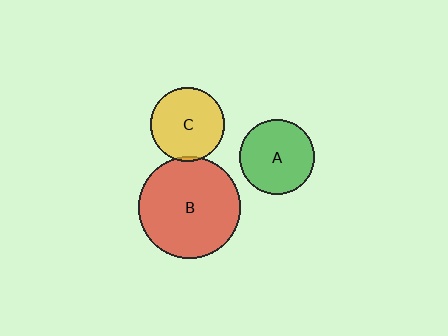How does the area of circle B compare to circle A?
Approximately 1.9 times.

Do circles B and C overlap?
Yes.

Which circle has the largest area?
Circle B (red).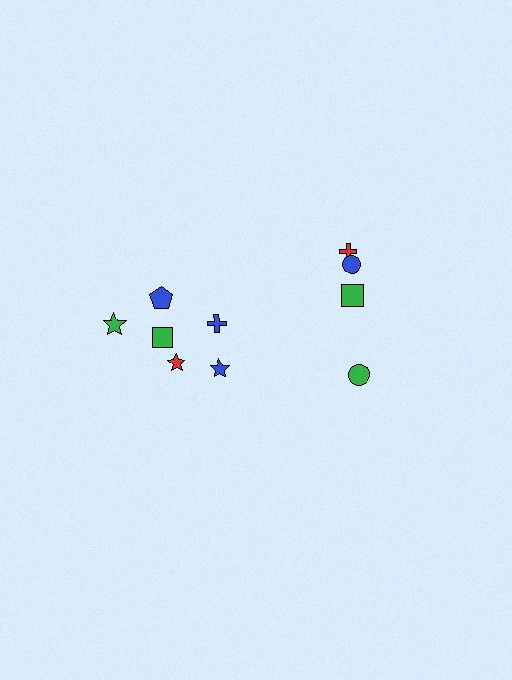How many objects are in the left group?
There are 6 objects.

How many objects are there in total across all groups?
There are 10 objects.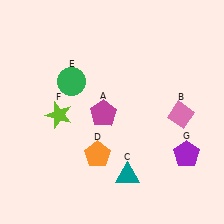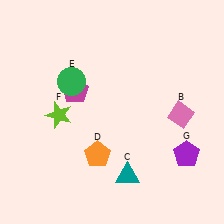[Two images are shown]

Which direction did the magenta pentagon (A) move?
The magenta pentagon (A) moved left.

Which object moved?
The magenta pentagon (A) moved left.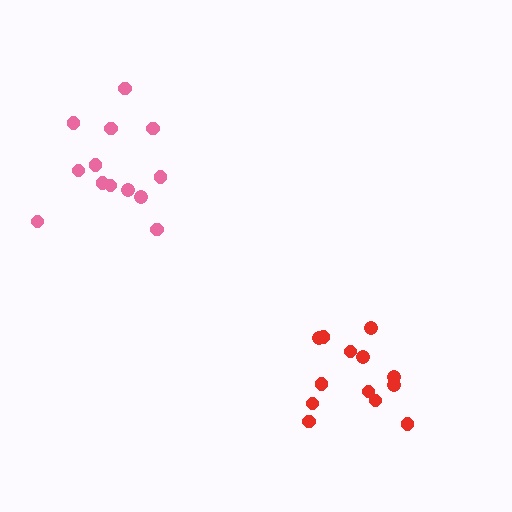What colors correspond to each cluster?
The clusters are colored: red, pink.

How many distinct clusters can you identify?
There are 2 distinct clusters.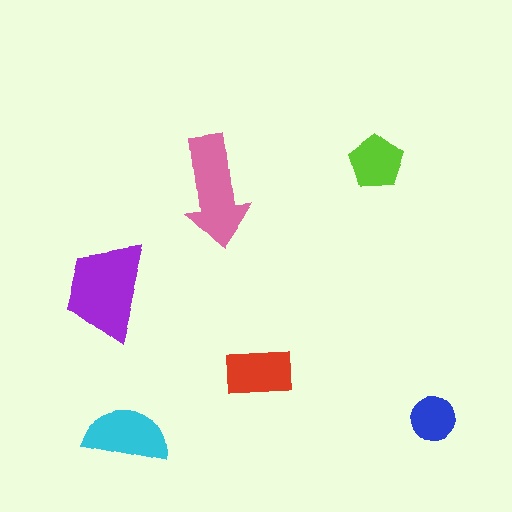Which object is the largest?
The purple trapezoid.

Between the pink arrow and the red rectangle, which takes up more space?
The pink arrow.